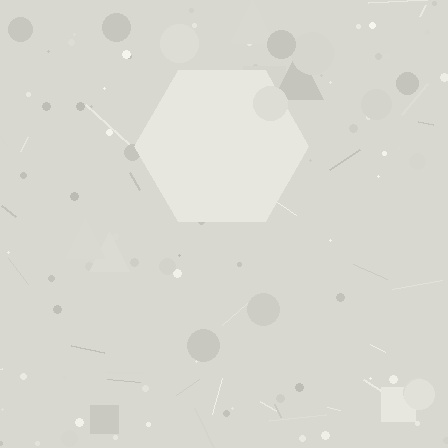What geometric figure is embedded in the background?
A hexagon is embedded in the background.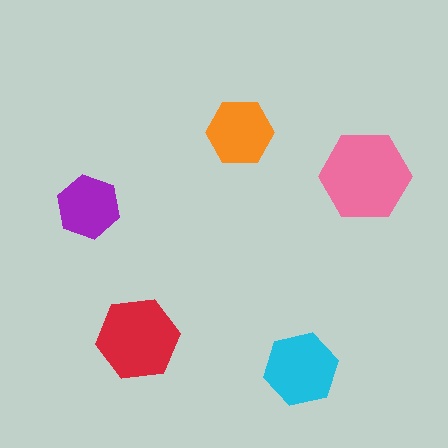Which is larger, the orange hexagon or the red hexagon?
The red one.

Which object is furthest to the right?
The pink hexagon is rightmost.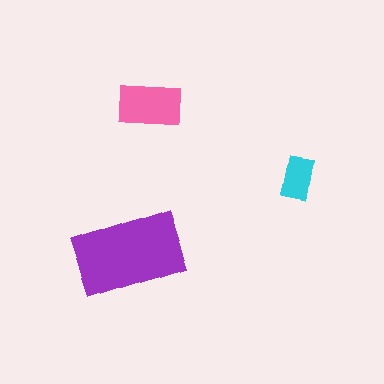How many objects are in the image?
There are 3 objects in the image.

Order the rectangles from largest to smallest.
the purple one, the pink one, the cyan one.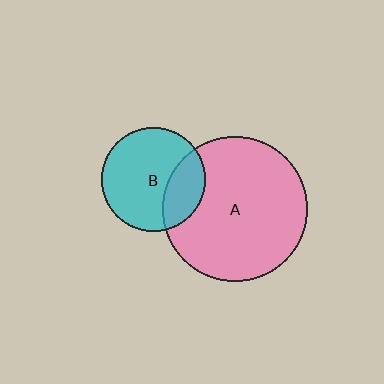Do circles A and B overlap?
Yes.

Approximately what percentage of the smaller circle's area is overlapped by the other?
Approximately 25%.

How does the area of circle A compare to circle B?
Approximately 1.9 times.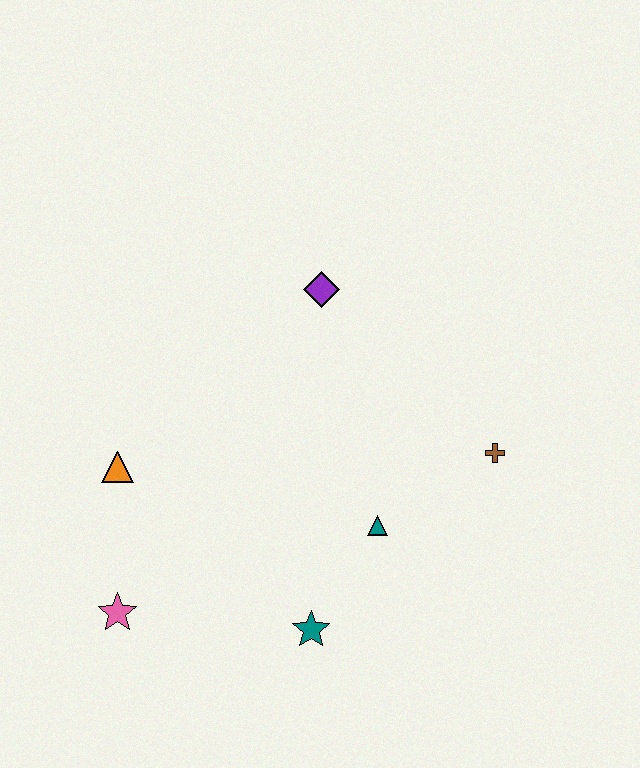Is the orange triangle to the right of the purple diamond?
No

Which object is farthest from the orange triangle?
The brown cross is farthest from the orange triangle.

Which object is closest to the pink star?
The orange triangle is closest to the pink star.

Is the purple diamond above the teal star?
Yes